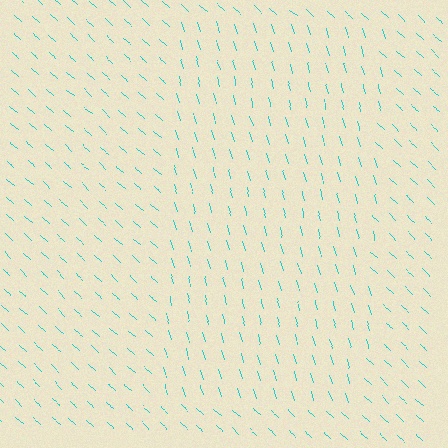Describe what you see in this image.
The image is filled with small cyan line segments. A rectangle region in the image has lines oriented differently from the surrounding lines, creating a visible texture boundary.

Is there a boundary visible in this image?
Yes, there is a texture boundary formed by a change in line orientation.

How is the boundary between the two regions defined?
The boundary is defined purely by a change in line orientation (approximately 33 degrees difference). All lines are the same color and thickness.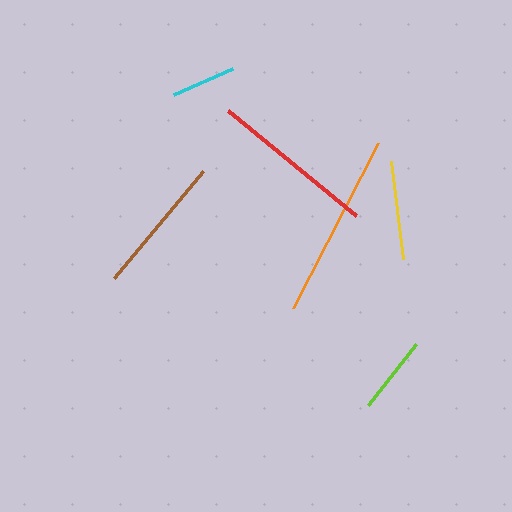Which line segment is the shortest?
The cyan line is the shortest at approximately 64 pixels.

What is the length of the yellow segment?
The yellow segment is approximately 99 pixels long.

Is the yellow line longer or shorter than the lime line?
The yellow line is longer than the lime line.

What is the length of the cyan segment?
The cyan segment is approximately 64 pixels long.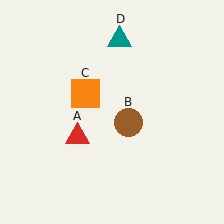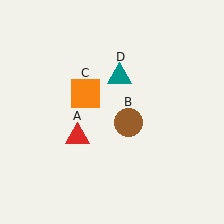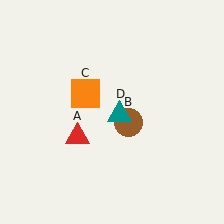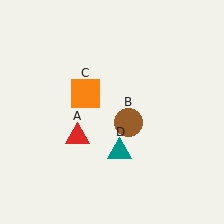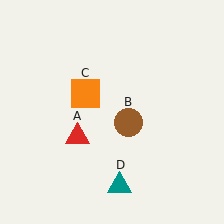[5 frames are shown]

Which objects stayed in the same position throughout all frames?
Red triangle (object A) and brown circle (object B) and orange square (object C) remained stationary.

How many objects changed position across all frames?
1 object changed position: teal triangle (object D).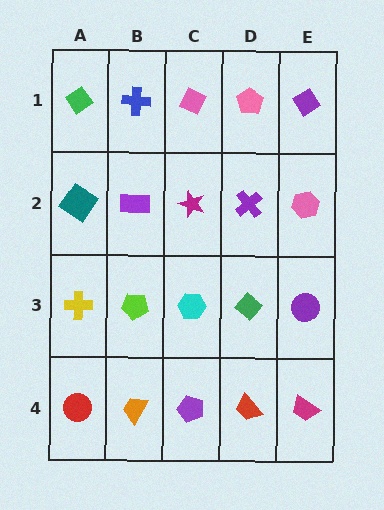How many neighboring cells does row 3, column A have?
3.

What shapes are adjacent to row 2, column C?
A pink diamond (row 1, column C), a cyan hexagon (row 3, column C), a purple rectangle (row 2, column B), a purple cross (row 2, column D).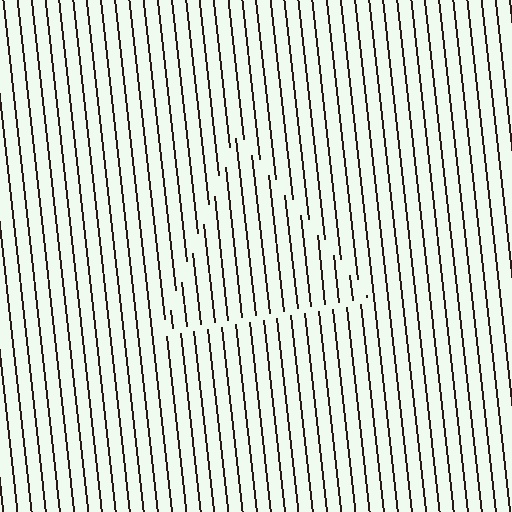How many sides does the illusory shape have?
3 sides — the line-ends trace a triangle.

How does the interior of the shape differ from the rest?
The interior of the shape contains the same grating, shifted by half a period — the contour is defined by the phase discontinuity where line-ends from the inner and outer gratings abut.